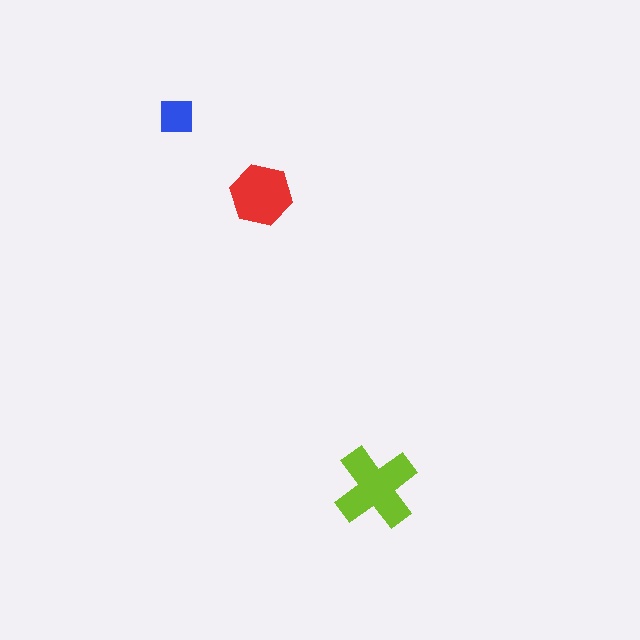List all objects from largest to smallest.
The lime cross, the red hexagon, the blue square.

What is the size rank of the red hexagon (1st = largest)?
2nd.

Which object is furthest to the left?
The blue square is leftmost.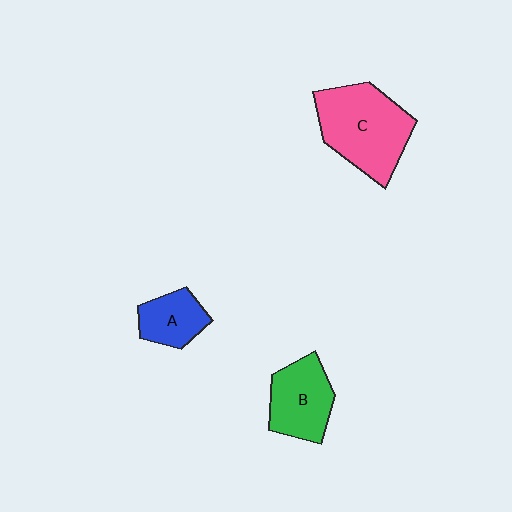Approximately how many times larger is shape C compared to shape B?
Approximately 1.5 times.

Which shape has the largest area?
Shape C (pink).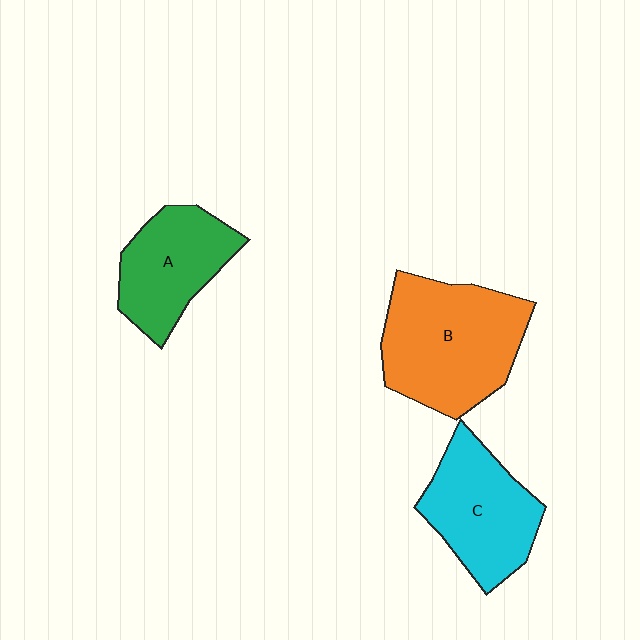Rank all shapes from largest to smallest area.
From largest to smallest: B (orange), C (cyan), A (green).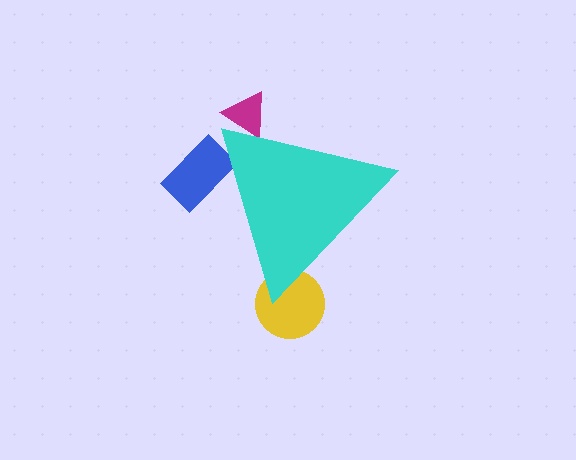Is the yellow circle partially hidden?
Yes, the yellow circle is partially hidden behind the cyan triangle.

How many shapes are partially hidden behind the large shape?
3 shapes are partially hidden.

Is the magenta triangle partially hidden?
Yes, the magenta triangle is partially hidden behind the cyan triangle.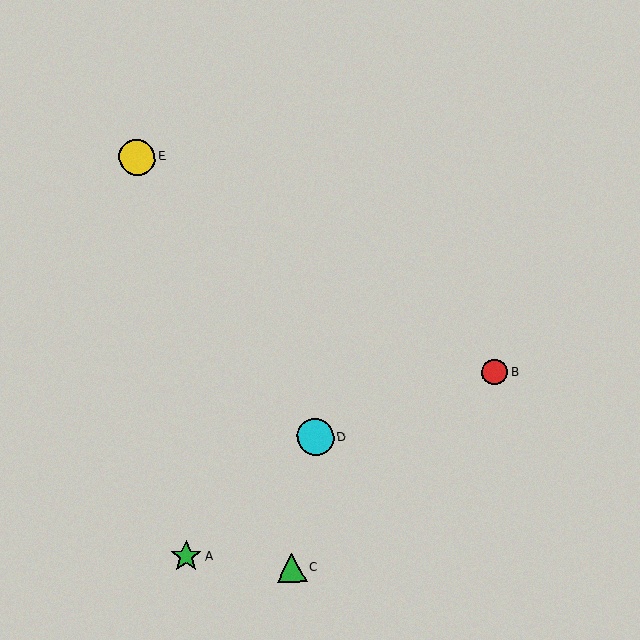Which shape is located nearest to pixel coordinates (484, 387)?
The red circle (labeled B) at (495, 372) is nearest to that location.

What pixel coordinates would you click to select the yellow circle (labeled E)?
Click at (137, 157) to select the yellow circle E.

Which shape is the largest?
The cyan circle (labeled D) is the largest.